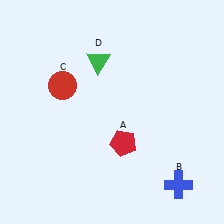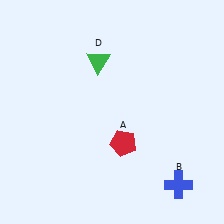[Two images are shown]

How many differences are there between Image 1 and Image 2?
There is 1 difference between the two images.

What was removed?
The red circle (C) was removed in Image 2.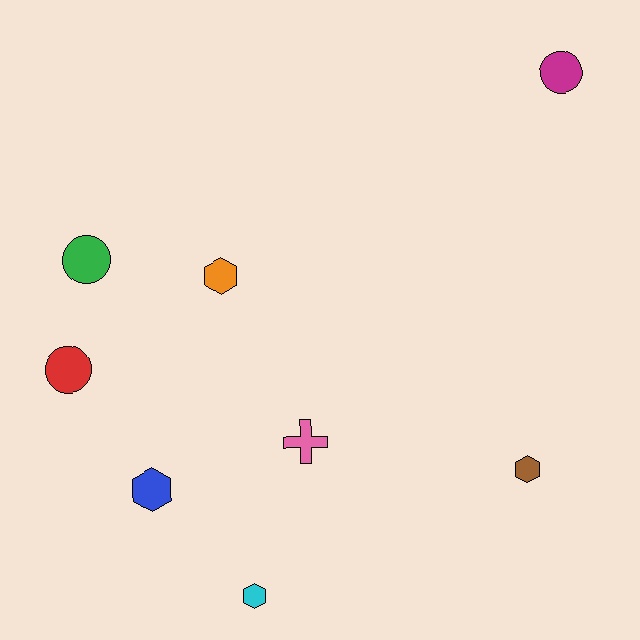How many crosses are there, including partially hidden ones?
There is 1 cross.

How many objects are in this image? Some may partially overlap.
There are 8 objects.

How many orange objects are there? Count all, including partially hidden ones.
There is 1 orange object.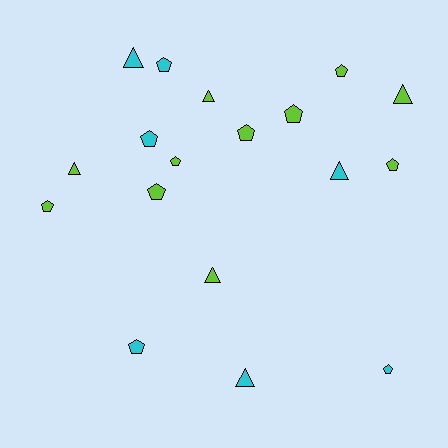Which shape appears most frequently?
Pentagon, with 11 objects.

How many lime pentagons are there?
There are 7 lime pentagons.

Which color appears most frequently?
Lime, with 11 objects.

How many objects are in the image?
There are 18 objects.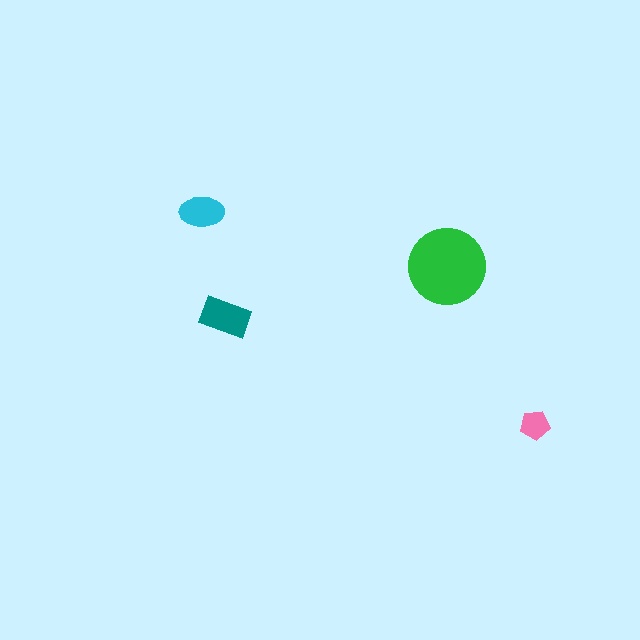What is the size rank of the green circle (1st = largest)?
1st.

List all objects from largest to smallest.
The green circle, the teal rectangle, the cyan ellipse, the pink pentagon.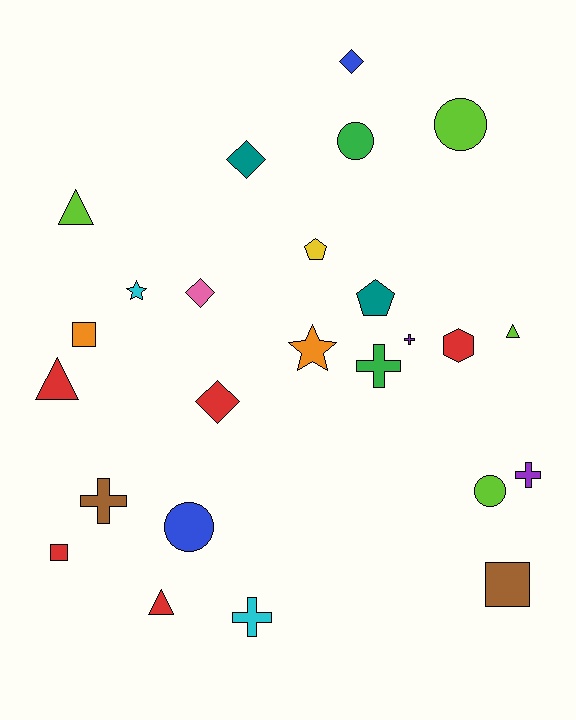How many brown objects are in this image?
There are 2 brown objects.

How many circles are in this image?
There are 4 circles.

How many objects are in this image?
There are 25 objects.